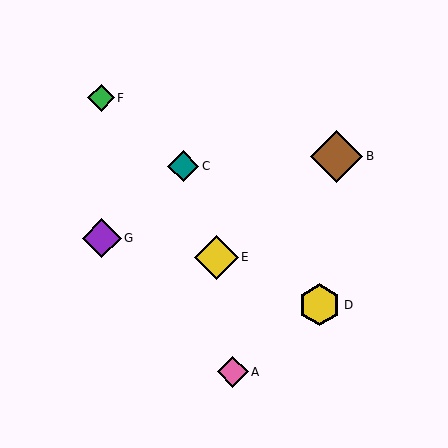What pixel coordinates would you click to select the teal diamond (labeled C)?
Click at (183, 166) to select the teal diamond C.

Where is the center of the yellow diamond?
The center of the yellow diamond is at (216, 257).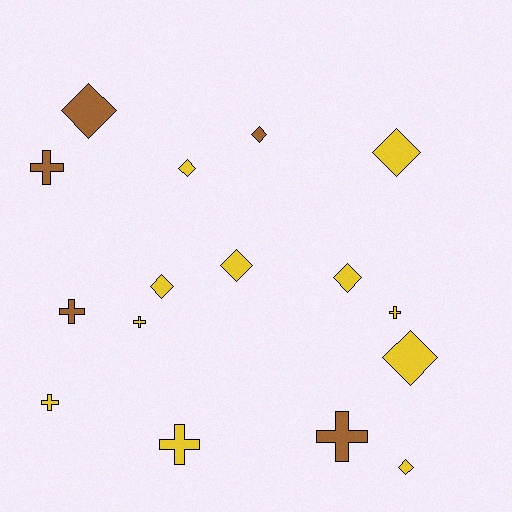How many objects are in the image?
There are 16 objects.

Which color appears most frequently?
Yellow, with 11 objects.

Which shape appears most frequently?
Diamond, with 9 objects.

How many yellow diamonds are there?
There are 7 yellow diamonds.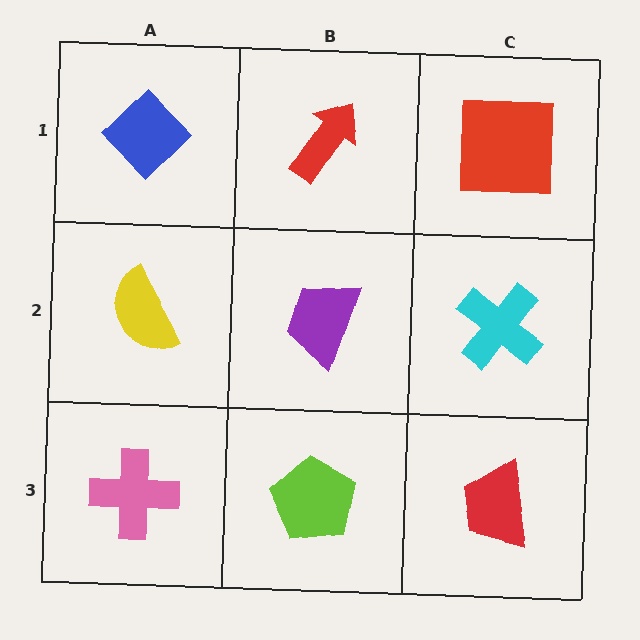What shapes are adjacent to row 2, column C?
A red square (row 1, column C), a red trapezoid (row 3, column C), a purple trapezoid (row 2, column B).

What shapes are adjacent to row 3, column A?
A yellow semicircle (row 2, column A), a lime pentagon (row 3, column B).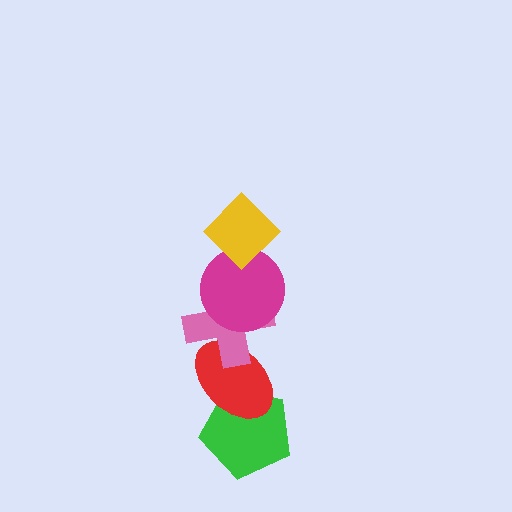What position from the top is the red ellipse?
The red ellipse is 4th from the top.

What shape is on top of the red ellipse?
The pink cross is on top of the red ellipse.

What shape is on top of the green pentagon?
The red ellipse is on top of the green pentagon.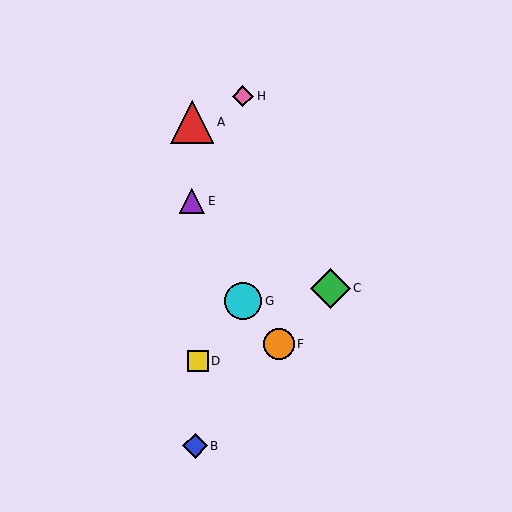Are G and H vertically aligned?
Yes, both are at x≈243.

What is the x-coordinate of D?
Object D is at x≈198.